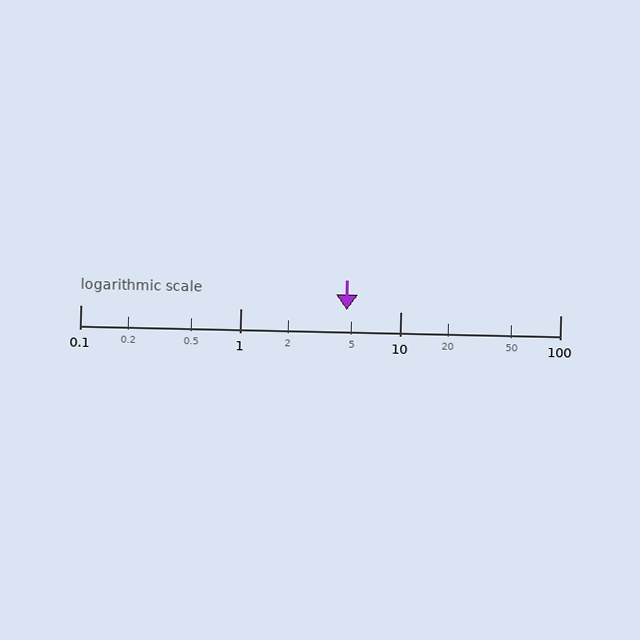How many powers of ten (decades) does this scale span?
The scale spans 3 decades, from 0.1 to 100.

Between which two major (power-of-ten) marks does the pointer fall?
The pointer is between 1 and 10.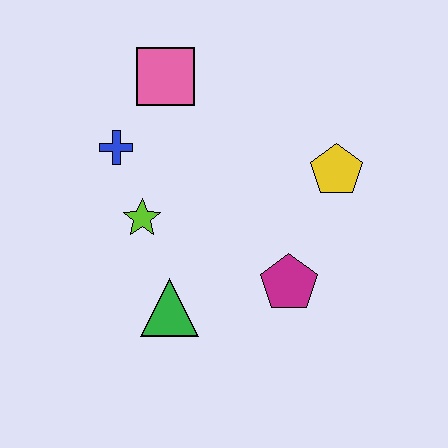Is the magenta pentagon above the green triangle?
Yes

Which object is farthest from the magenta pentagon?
The pink square is farthest from the magenta pentagon.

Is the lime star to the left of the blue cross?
No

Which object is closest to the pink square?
The blue cross is closest to the pink square.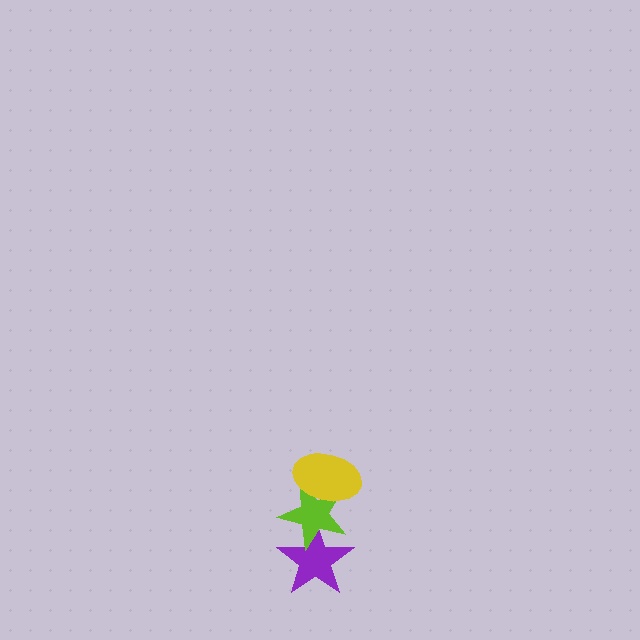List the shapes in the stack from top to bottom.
From top to bottom: the yellow ellipse, the lime star, the purple star.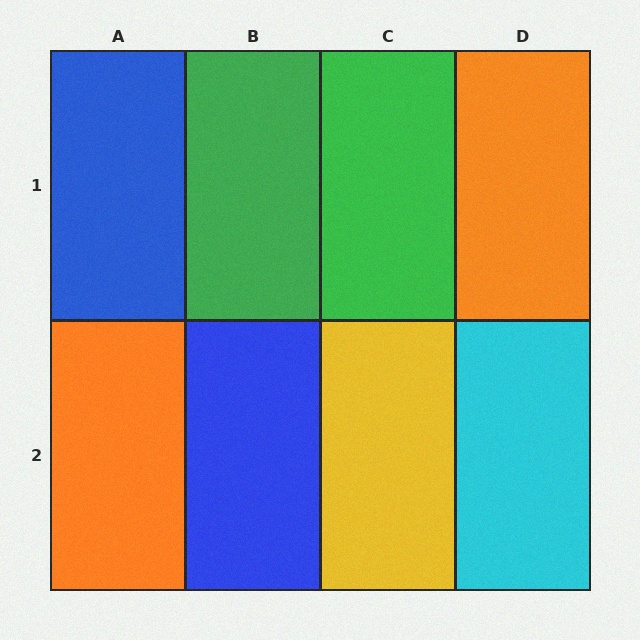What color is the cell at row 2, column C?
Yellow.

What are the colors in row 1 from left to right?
Blue, green, green, orange.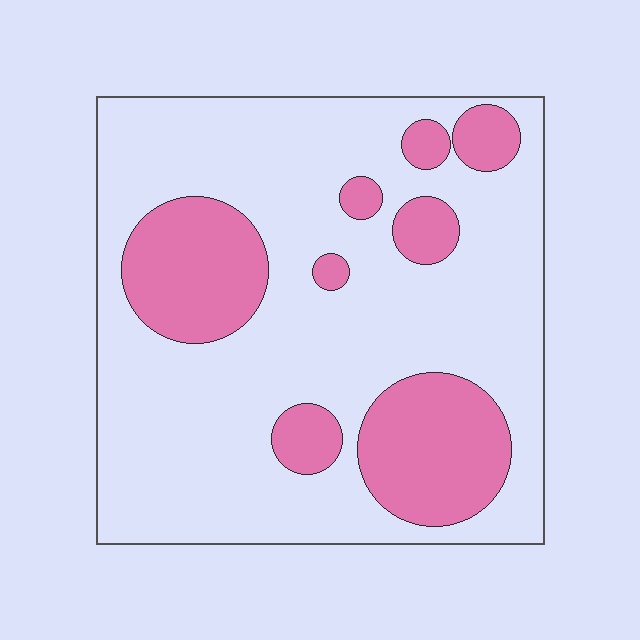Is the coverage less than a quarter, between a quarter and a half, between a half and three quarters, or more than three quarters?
Between a quarter and a half.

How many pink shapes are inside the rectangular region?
8.